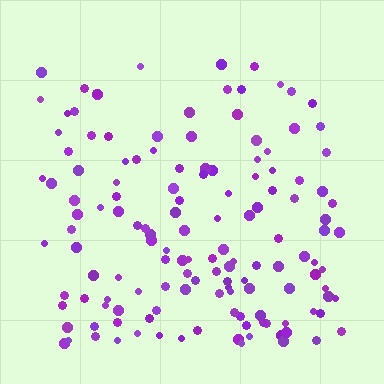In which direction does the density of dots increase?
From top to bottom, with the bottom side densest.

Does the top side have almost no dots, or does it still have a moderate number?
Still a moderate number, just noticeably fewer than the bottom.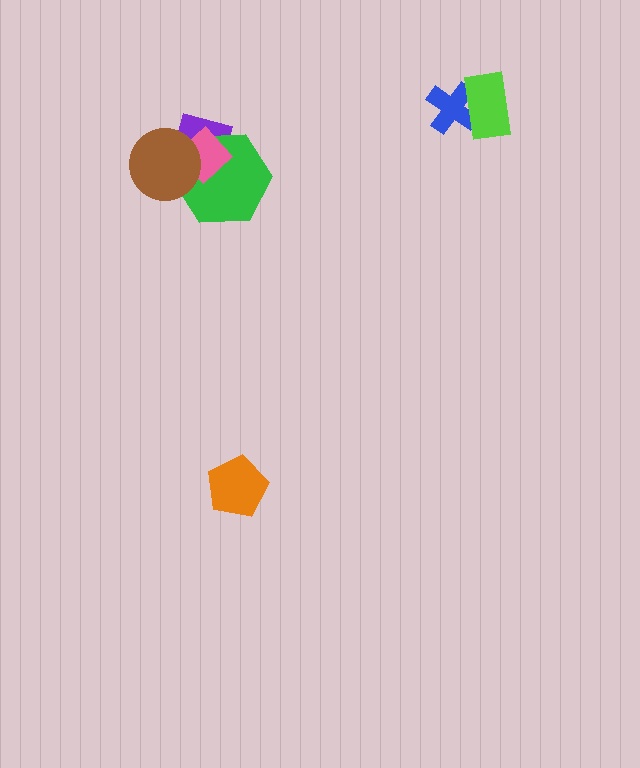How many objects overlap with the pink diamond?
3 objects overlap with the pink diamond.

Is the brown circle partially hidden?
No, no other shape covers it.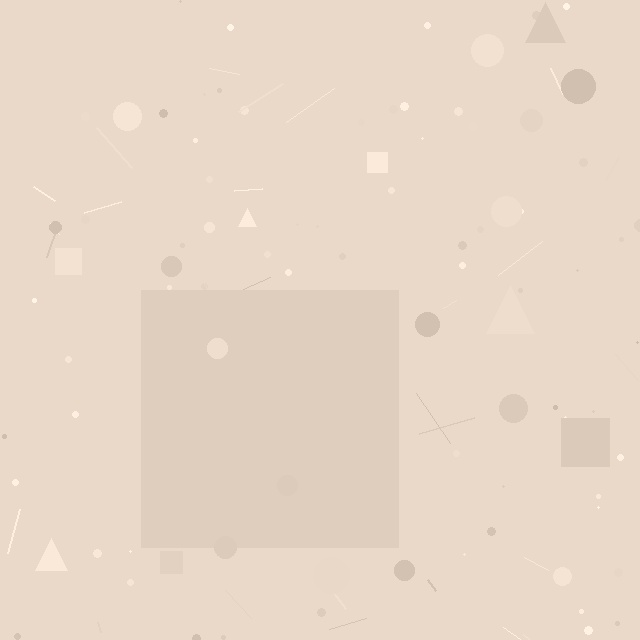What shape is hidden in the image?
A square is hidden in the image.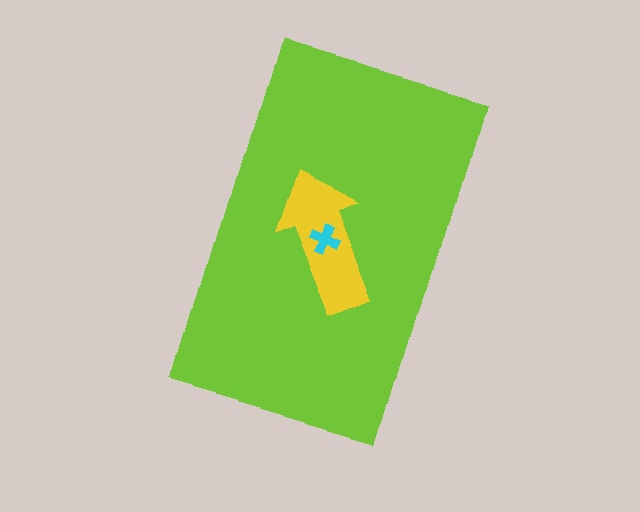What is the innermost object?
The cyan cross.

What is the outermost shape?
The lime rectangle.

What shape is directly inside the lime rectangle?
The yellow arrow.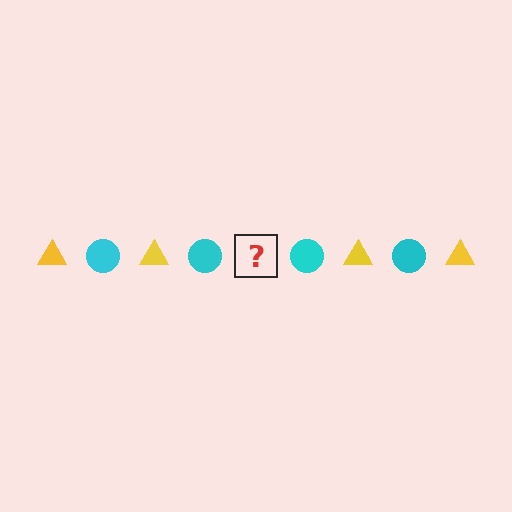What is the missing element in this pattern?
The missing element is a yellow triangle.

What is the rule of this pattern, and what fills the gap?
The rule is that the pattern alternates between yellow triangle and cyan circle. The gap should be filled with a yellow triangle.